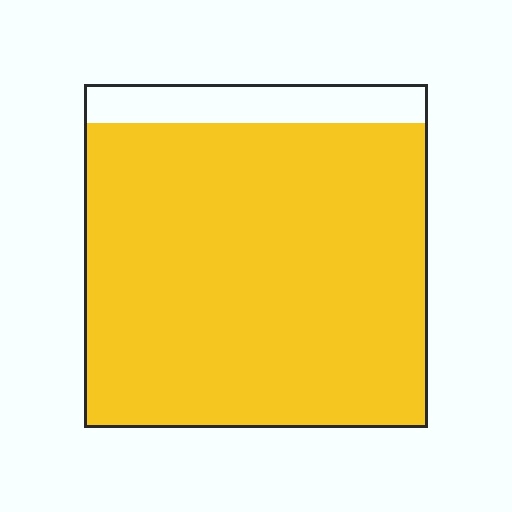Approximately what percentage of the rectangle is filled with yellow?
Approximately 90%.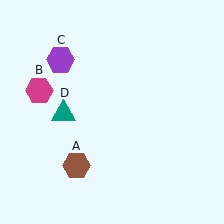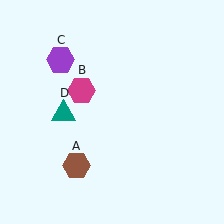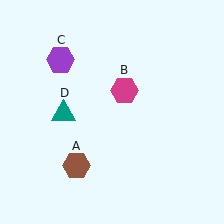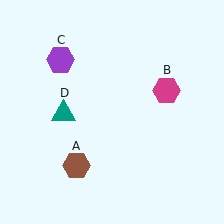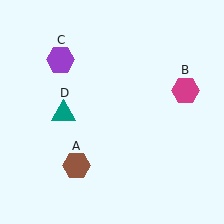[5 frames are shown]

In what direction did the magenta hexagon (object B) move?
The magenta hexagon (object B) moved right.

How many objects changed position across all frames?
1 object changed position: magenta hexagon (object B).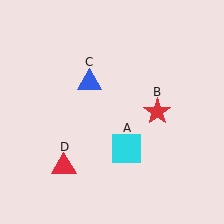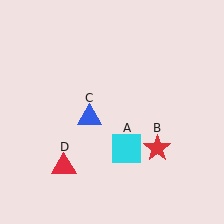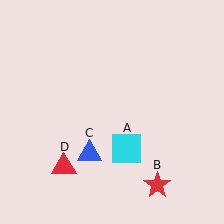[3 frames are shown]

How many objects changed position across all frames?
2 objects changed position: red star (object B), blue triangle (object C).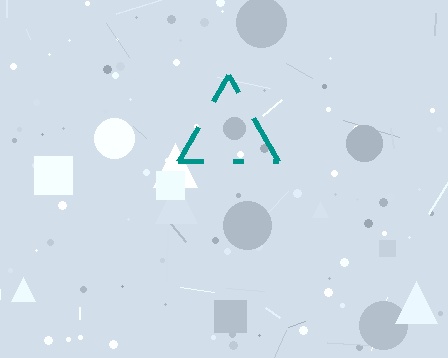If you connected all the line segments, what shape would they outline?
They would outline a triangle.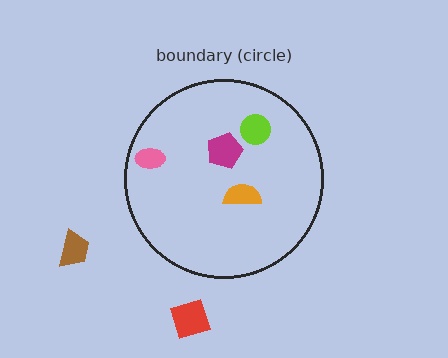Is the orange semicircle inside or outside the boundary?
Inside.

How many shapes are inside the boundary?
4 inside, 2 outside.